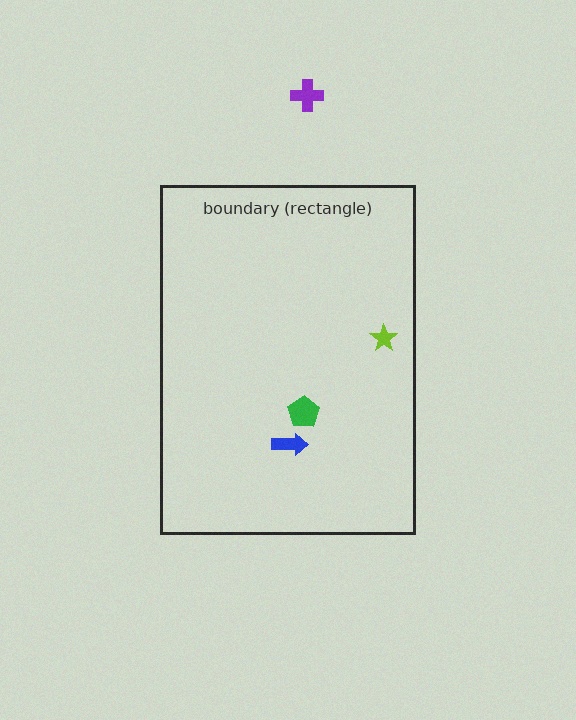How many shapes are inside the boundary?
3 inside, 1 outside.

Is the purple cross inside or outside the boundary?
Outside.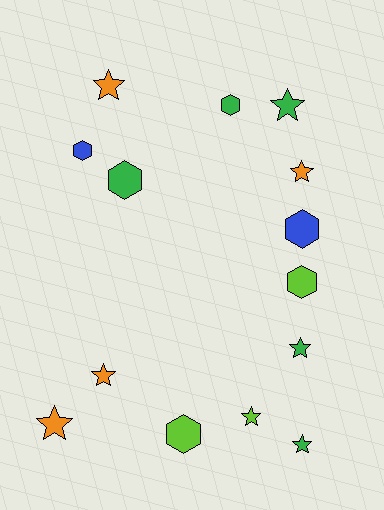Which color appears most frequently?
Green, with 5 objects.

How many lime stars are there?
There is 1 lime star.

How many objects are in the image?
There are 14 objects.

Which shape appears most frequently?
Star, with 8 objects.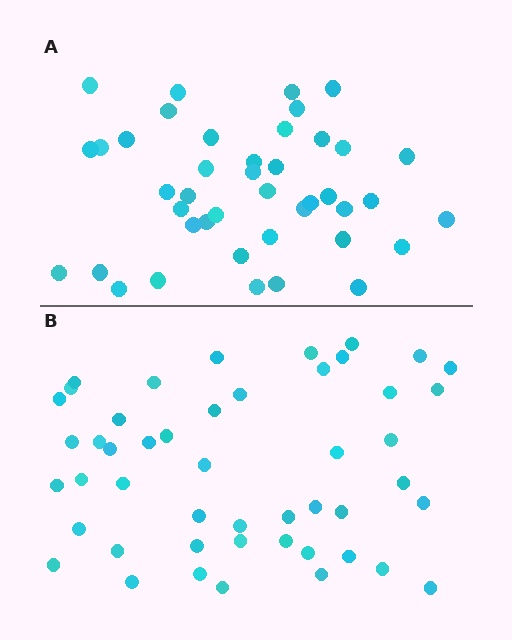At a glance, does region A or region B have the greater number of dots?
Region B (the bottom region) has more dots.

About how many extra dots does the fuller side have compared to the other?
Region B has about 6 more dots than region A.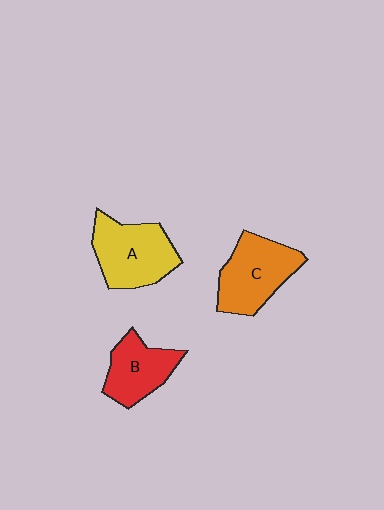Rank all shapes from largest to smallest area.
From largest to smallest: A (yellow), C (orange), B (red).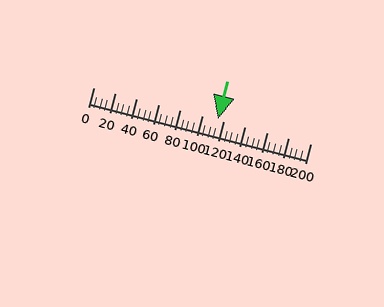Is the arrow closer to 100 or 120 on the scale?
The arrow is closer to 120.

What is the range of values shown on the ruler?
The ruler shows values from 0 to 200.